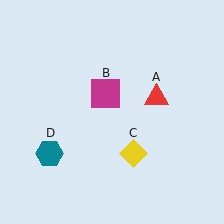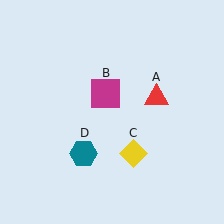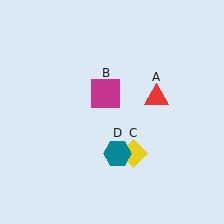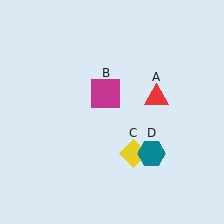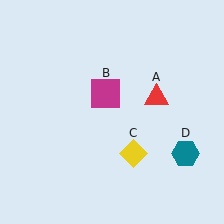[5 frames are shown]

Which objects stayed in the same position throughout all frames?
Red triangle (object A) and magenta square (object B) and yellow diamond (object C) remained stationary.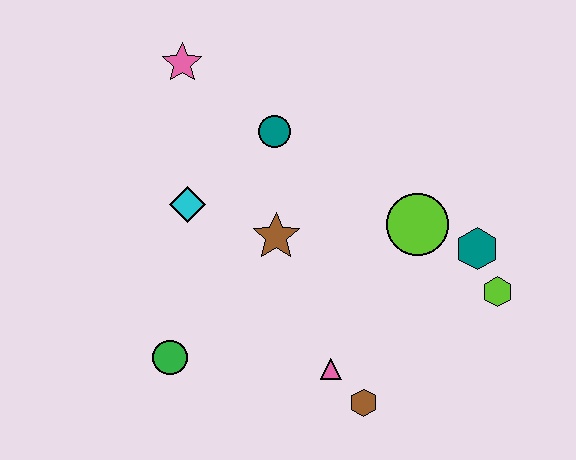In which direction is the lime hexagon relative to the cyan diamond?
The lime hexagon is to the right of the cyan diamond.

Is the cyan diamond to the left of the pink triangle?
Yes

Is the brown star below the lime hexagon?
No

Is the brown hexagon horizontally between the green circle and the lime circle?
Yes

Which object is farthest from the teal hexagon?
The pink star is farthest from the teal hexagon.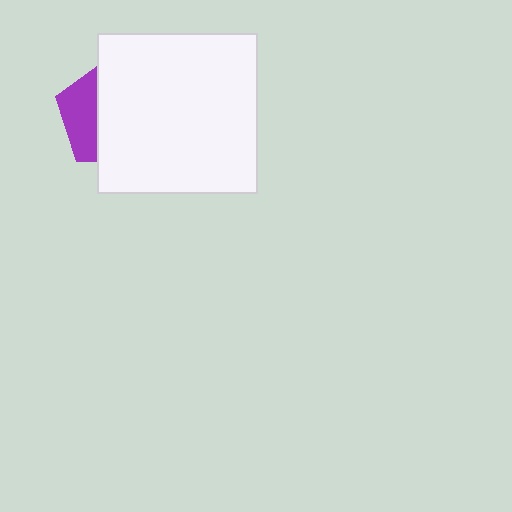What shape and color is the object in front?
The object in front is a white square.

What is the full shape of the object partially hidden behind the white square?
The partially hidden object is a purple pentagon.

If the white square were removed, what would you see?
You would see the complete purple pentagon.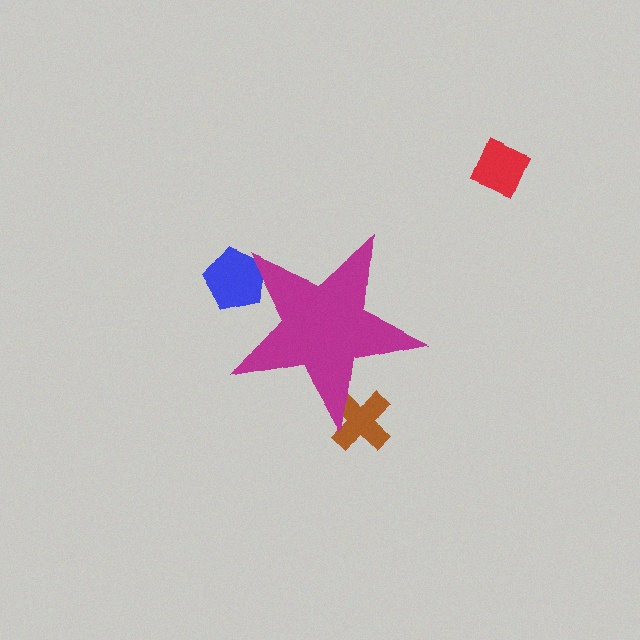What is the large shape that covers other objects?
A magenta star.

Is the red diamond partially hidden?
No, the red diamond is fully visible.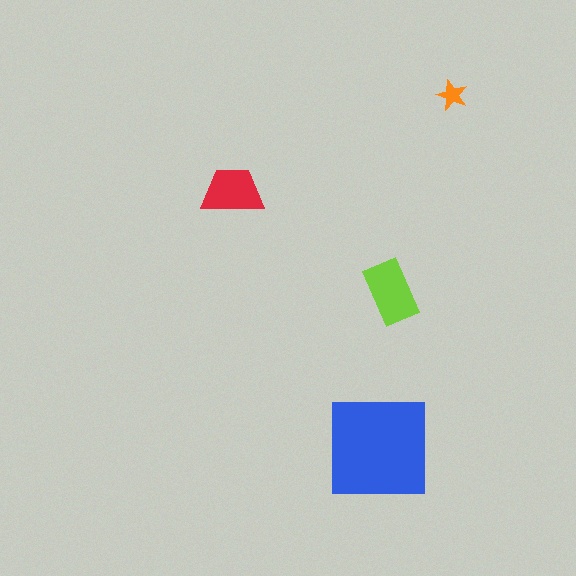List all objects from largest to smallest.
The blue square, the lime rectangle, the red trapezoid, the orange star.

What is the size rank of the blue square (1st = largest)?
1st.